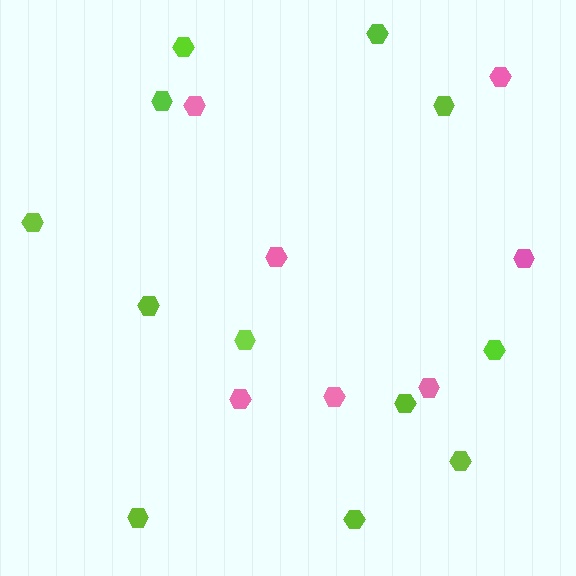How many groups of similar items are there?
There are 2 groups: one group of lime hexagons (12) and one group of pink hexagons (7).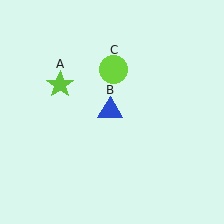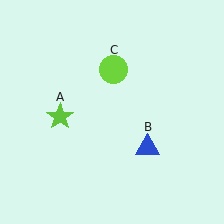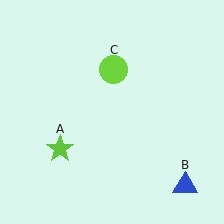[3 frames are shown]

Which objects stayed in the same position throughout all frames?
Lime circle (object C) remained stationary.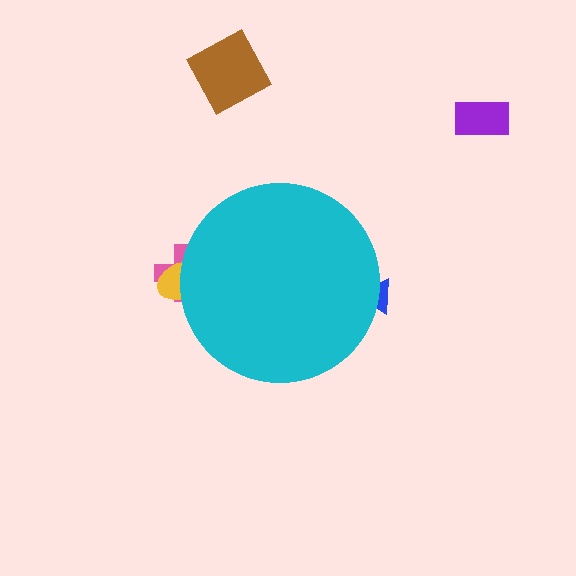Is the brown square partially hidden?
No, the brown square is fully visible.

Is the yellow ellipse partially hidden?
Yes, the yellow ellipse is partially hidden behind the cyan circle.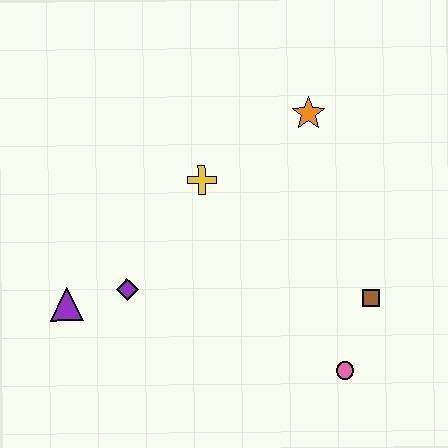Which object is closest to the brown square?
The pink circle is closest to the brown square.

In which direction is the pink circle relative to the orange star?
The pink circle is below the orange star.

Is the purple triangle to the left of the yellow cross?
Yes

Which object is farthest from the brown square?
The purple triangle is farthest from the brown square.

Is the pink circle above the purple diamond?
No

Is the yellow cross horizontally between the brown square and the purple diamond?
Yes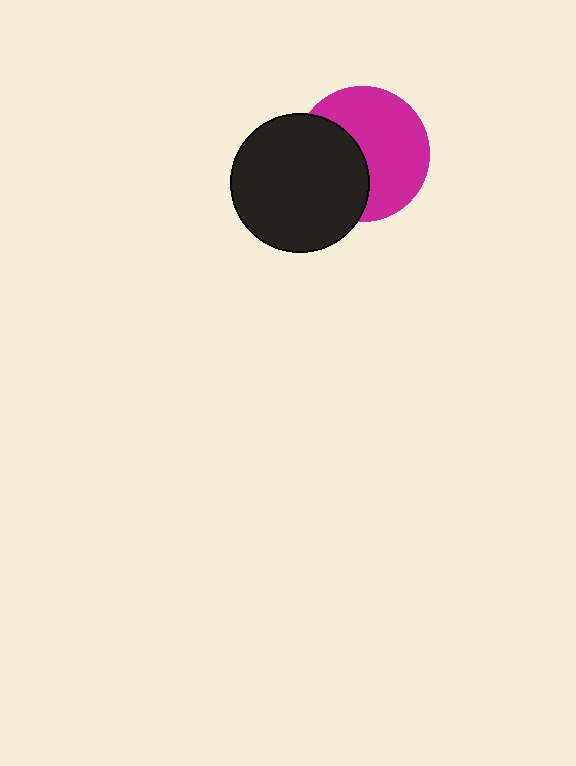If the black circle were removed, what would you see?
You would see the complete magenta circle.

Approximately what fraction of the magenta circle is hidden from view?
Roughly 40% of the magenta circle is hidden behind the black circle.